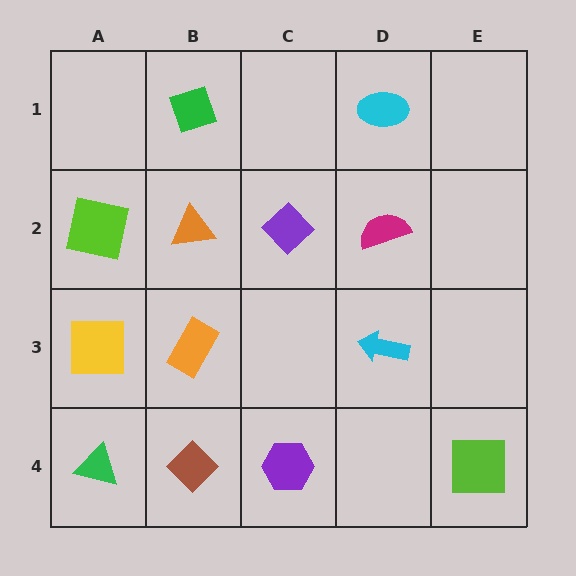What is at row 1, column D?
A cyan ellipse.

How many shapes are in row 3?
3 shapes.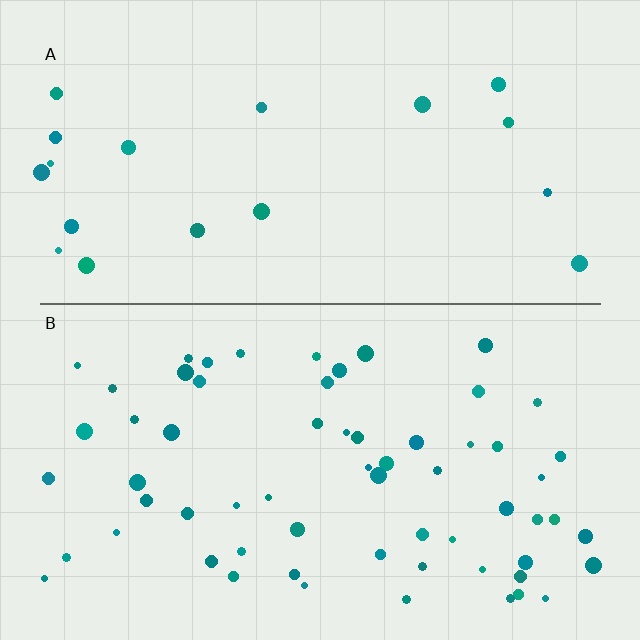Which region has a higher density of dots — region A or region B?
B (the bottom).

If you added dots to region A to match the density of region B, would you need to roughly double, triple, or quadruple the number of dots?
Approximately triple.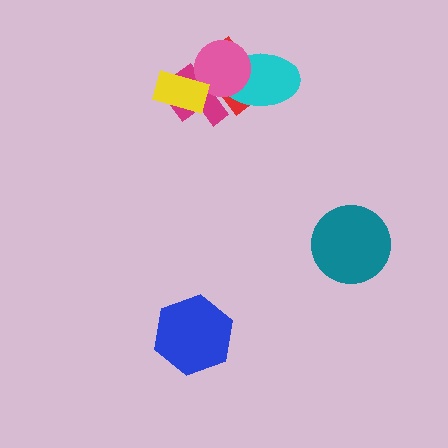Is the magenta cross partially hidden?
Yes, it is partially covered by another shape.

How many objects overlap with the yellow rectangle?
2 objects overlap with the yellow rectangle.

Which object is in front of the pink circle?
The yellow rectangle is in front of the pink circle.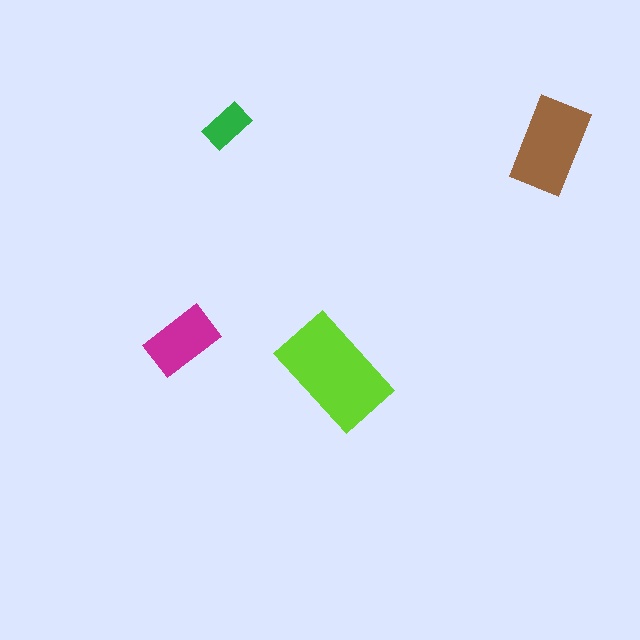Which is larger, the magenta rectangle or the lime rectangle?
The lime one.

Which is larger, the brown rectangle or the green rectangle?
The brown one.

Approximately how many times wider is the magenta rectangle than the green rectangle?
About 1.5 times wider.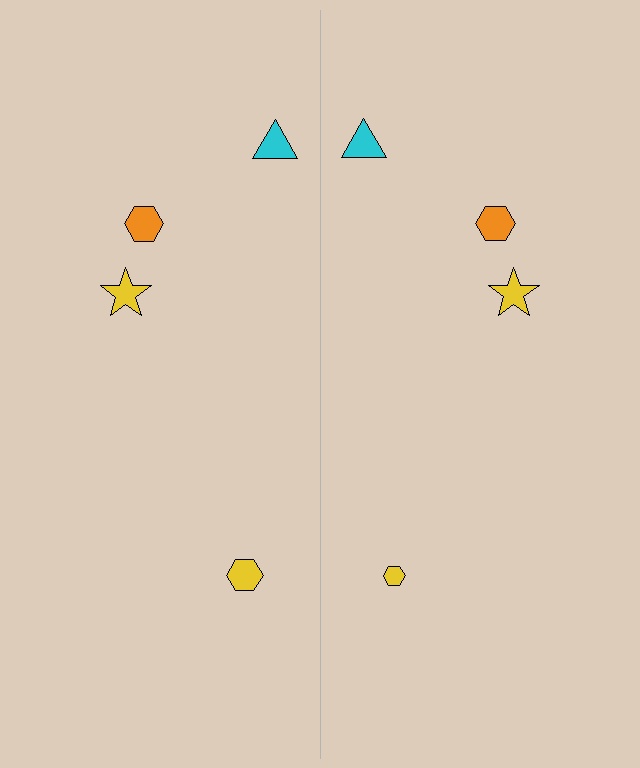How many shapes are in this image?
There are 8 shapes in this image.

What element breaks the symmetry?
The yellow hexagon on the right side has a different size than its mirror counterpart.